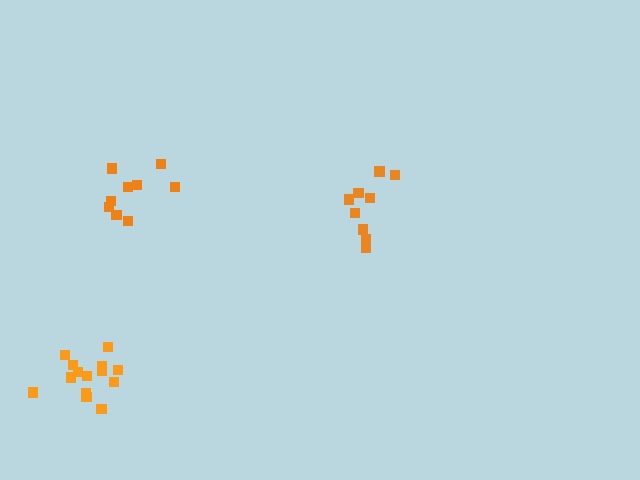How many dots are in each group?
Group 1: 9 dots, Group 2: 9 dots, Group 3: 14 dots (32 total).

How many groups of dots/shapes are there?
There are 3 groups.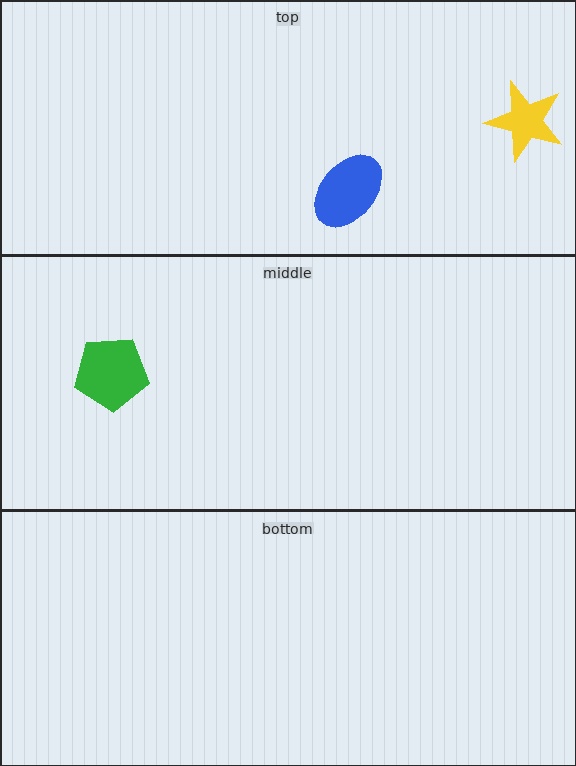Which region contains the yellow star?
The top region.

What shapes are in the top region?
The blue ellipse, the yellow star.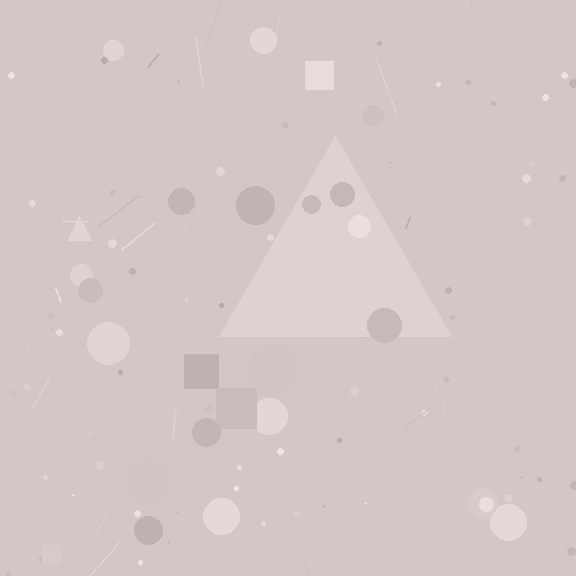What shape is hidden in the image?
A triangle is hidden in the image.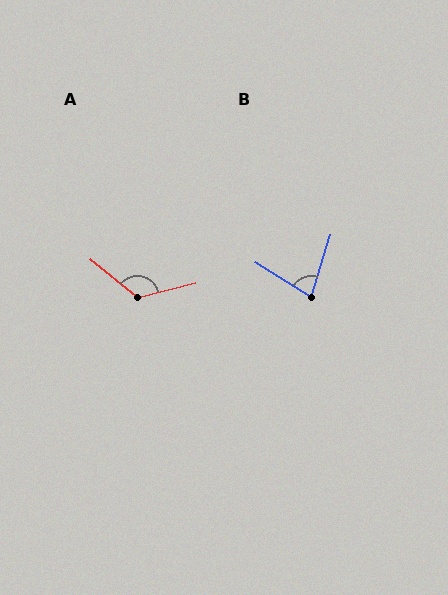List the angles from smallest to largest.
B (74°), A (126°).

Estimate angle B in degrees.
Approximately 74 degrees.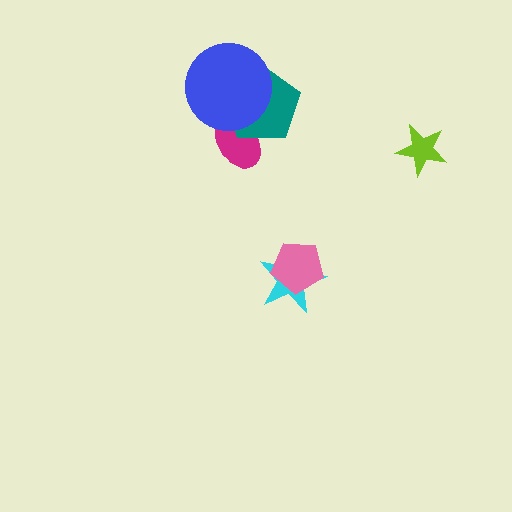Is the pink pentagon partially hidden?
No, no other shape covers it.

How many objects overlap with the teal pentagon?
2 objects overlap with the teal pentagon.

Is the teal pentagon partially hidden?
Yes, it is partially covered by another shape.